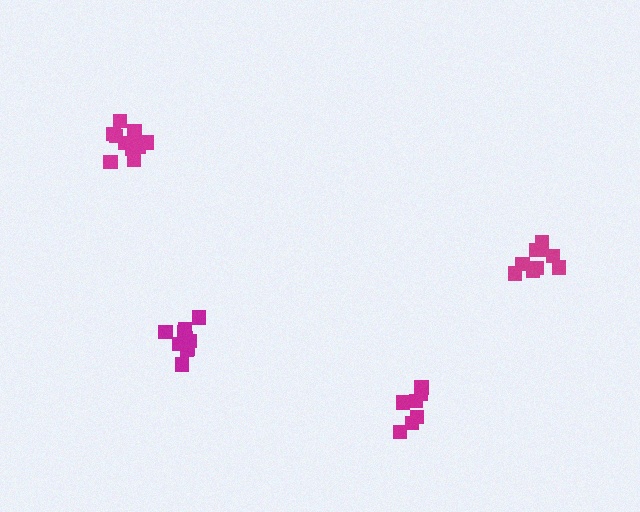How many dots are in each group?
Group 1: 10 dots, Group 2: 7 dots, Group 3: 11 dots, Group 4: 9 dots (37 total).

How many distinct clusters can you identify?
There are 4 distinct clusters.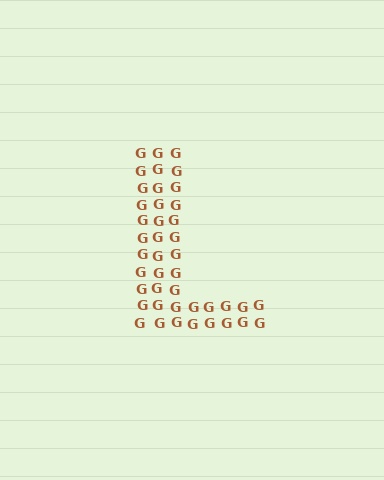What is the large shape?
The large shape is the letter L.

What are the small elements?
The small elements are letter G's.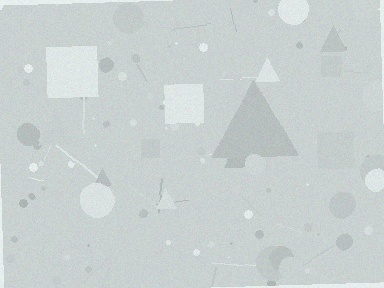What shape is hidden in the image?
A triangle is hidden in the image.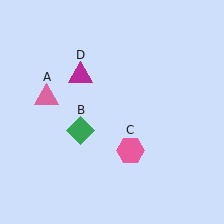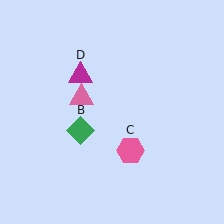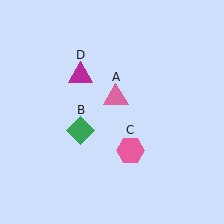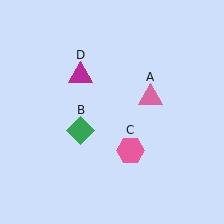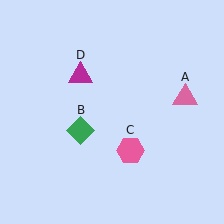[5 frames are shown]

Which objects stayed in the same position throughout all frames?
Green diamond (object B) and pink hexagon (object C) and magenta triangle (object D) remained stationary.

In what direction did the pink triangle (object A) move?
The pink triangle (object A) moved right.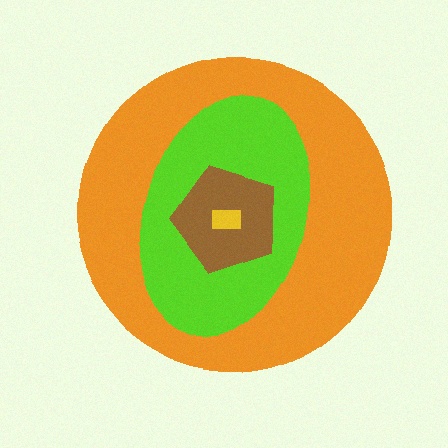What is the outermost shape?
The orange circle.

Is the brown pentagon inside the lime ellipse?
Yes.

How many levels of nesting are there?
4.